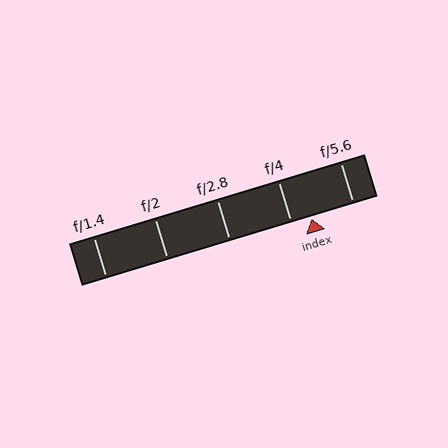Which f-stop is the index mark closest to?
The index mark is closest to f/4.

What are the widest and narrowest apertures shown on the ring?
The widest aperture shown is f/1.4 and the narrowest is f/5.6.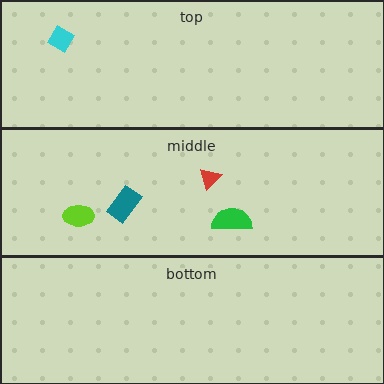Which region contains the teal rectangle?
The middle region.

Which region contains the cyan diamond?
The top region.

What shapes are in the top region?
The cyan diamond.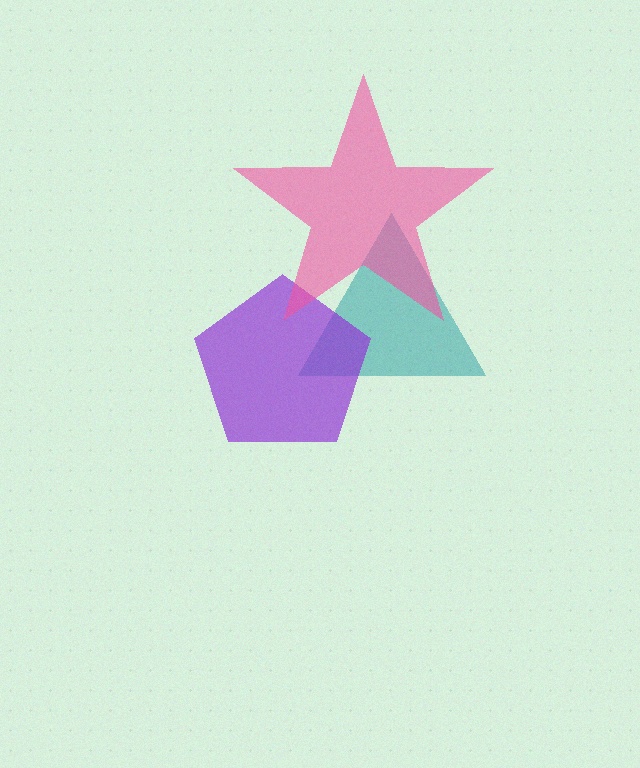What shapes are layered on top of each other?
The layered shapes are: a teal triangle, a purple pentagon, a pink star.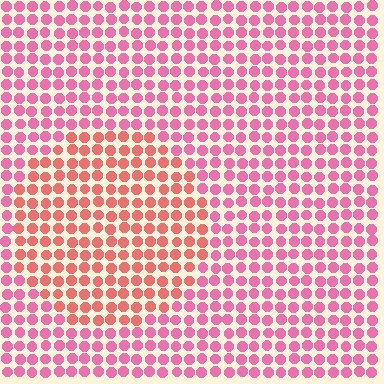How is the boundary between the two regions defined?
The boundary is defined purely by a slight shift in hue (about 31 degrees). Spacing, size, and orientation are identical on both sides.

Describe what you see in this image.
The image is filled with small pink elements in a uniform arrangement. A circle-shaped region is visible where the elements are tinted to a slightly different hue, forming a subtle color boundary.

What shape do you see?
I see a circle.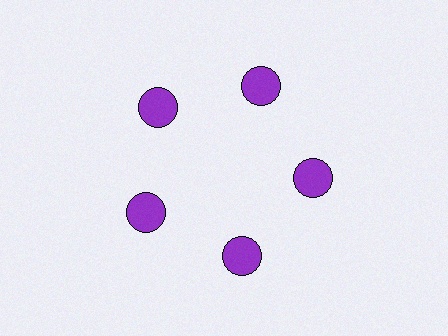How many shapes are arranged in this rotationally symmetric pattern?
There are 5 shapes, arranged in 5 groups of 1.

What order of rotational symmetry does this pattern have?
This pattern has 5-fold rotational symmetry.